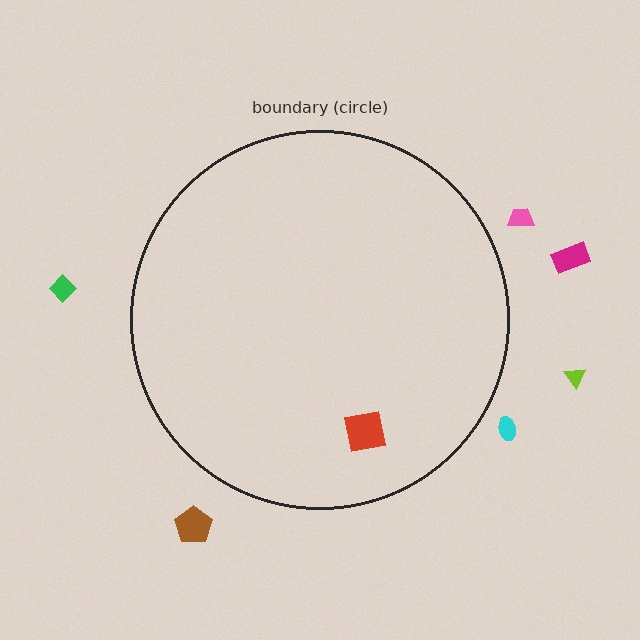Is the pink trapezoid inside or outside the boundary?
Outside.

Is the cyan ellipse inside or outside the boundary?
Outside.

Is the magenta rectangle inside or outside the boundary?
Outside.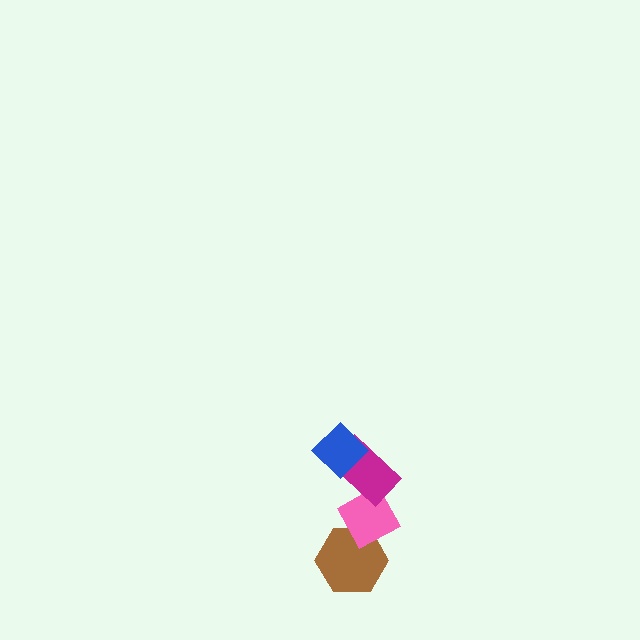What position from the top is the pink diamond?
The pink diamond is 3rd from the top.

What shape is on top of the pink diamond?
The magenta rectangle is on top of the pink diamond.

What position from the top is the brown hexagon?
The brown hexagon is 4th from the top.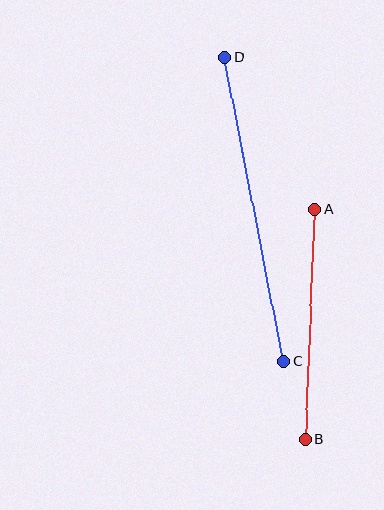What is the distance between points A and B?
The distance is approximately 230 pixels.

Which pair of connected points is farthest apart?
Points C and D are farthest apart.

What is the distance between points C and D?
The distance is approximately 310 pixels.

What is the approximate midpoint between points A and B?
The midpoint is at approximately (310, 324) pixels.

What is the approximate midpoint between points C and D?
The midpoint is at approximately (254, 209) pixels.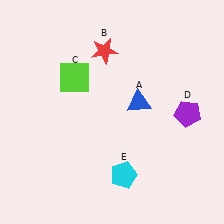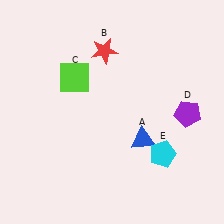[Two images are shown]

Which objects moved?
The objects that moved are: the blue triangle (A), the cyan pentagon (E).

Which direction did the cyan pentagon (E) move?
The cyan pentagon (E) moved right.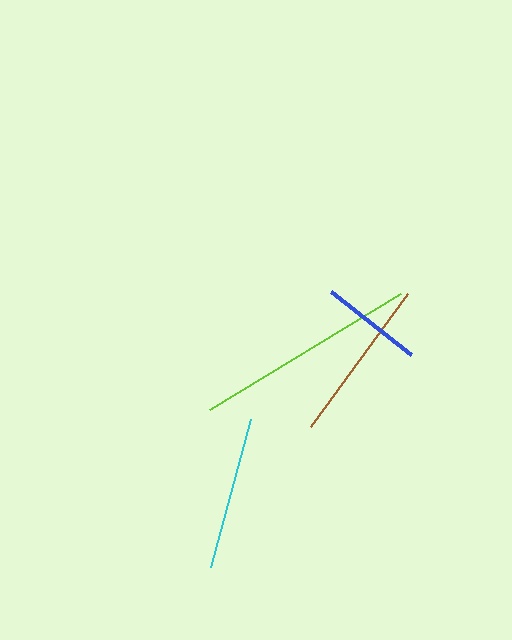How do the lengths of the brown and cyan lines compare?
The brown and cyan lines are approximately the same length.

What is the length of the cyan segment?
The cyan segment is approximately 154 pixels long.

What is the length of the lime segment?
The lime segment is approximately 224 pixels long.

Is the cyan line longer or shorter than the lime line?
The lime line is longer than the cyan line.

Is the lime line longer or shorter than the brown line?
The lime line is longer than the brown line.